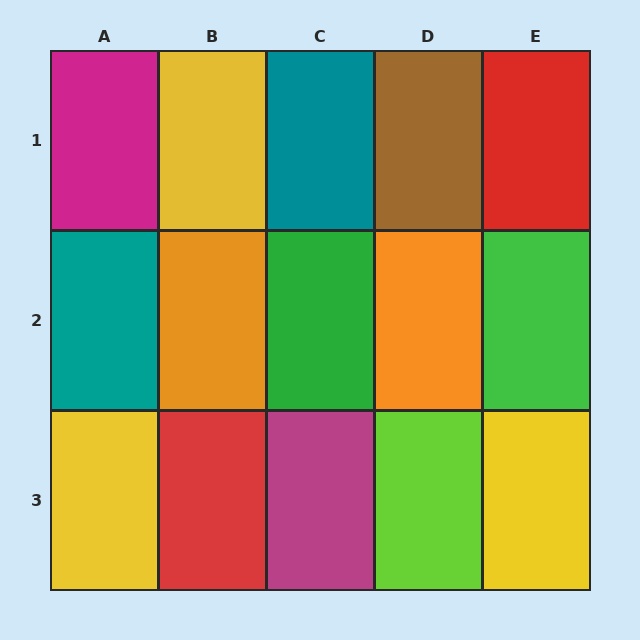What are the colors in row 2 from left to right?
Teal, orange, green, orange, green.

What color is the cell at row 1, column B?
Yellow.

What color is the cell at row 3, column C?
Magenta.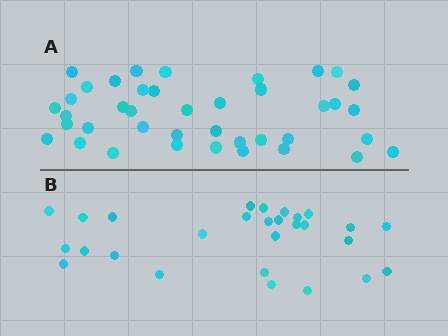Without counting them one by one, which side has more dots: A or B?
Region A (the top region) has more dots.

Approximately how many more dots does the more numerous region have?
Region A has roughly 12 or so more dots than region B.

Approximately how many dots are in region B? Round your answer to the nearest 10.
About 30 dots. (The exact count is 28, which rounds to 30.)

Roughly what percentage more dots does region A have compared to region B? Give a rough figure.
About 45% more.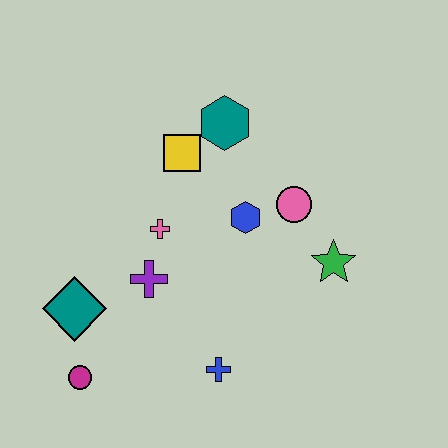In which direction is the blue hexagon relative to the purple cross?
The blue hexagon is to the right of the purple cross.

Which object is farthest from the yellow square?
The magenta circle is farthest from the yellow square.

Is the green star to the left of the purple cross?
No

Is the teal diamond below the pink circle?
Yes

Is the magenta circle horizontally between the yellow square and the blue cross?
No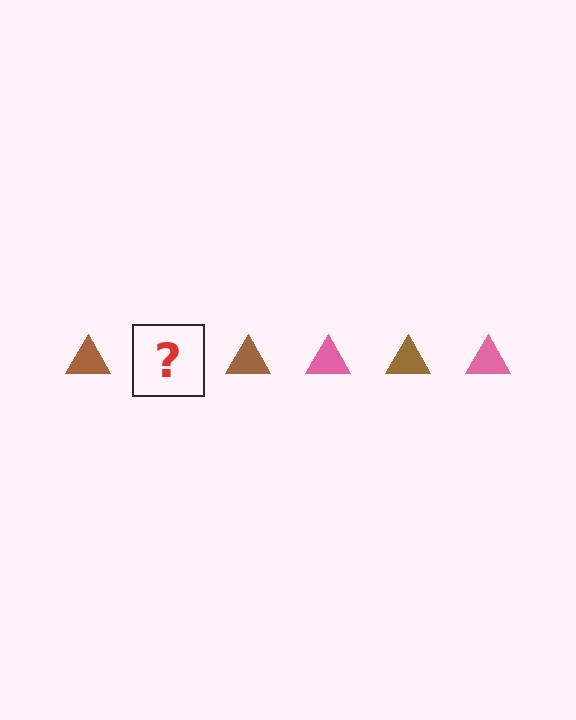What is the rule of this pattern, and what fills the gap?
The rule is that the pattern cycles through brown, pink triangles. The gap should be filled with a pink triangle.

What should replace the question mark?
The question mark should be replaced with a pink triangle.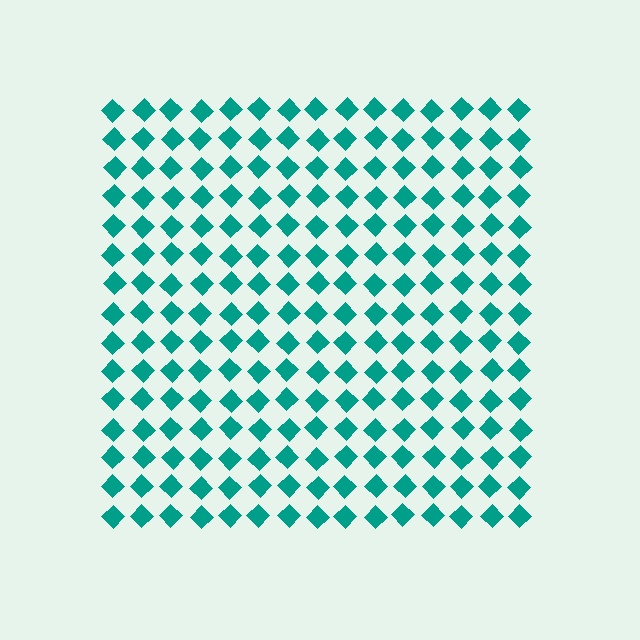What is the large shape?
The large shape is a square.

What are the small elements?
The small elements are diamonds.